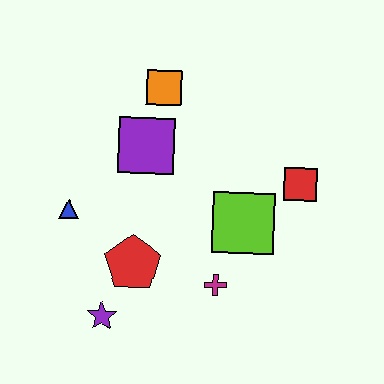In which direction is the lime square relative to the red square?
The lime square is to the left of the red square.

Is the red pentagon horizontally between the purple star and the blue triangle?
No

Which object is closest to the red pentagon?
The purple star is closest to the red pentagon.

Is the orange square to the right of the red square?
No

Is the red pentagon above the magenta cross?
Yes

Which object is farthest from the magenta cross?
The orange square is farthest from the magenta cross.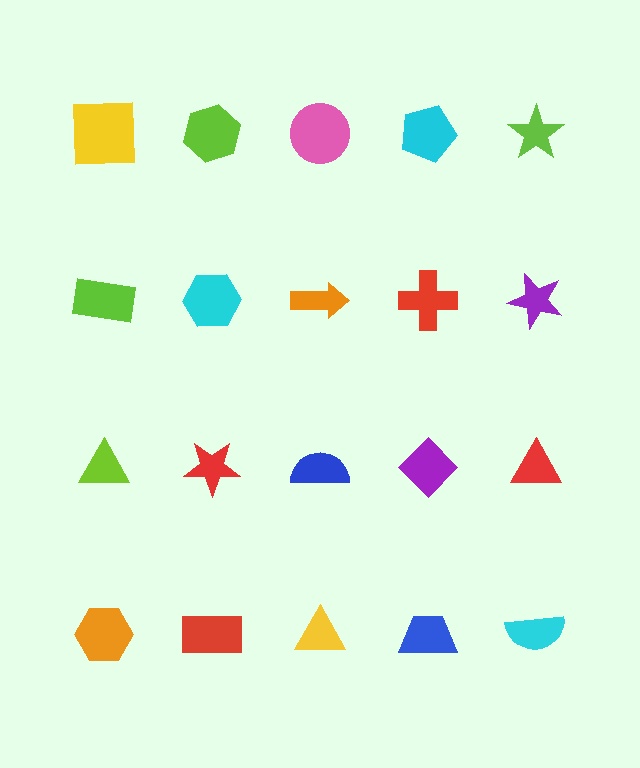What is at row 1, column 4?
A cyan pentagon.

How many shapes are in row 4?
5 shapes.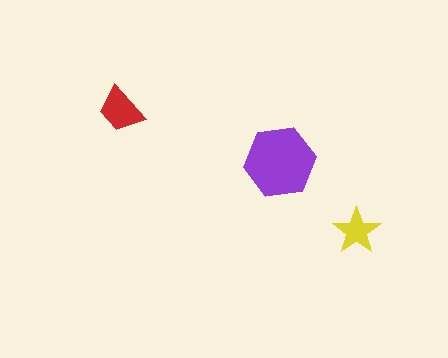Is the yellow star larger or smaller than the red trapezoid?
Smaller.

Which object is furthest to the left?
The red trapezoid is leftmost.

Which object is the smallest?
The yellow star.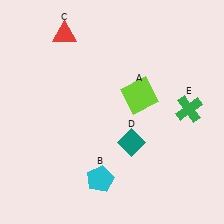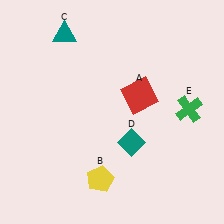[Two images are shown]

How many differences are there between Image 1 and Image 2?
There are 3 differences between the two images.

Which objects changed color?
A changed from lime to red. B changed from cyan to yellow. C changed from red to teal.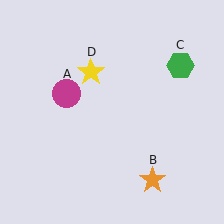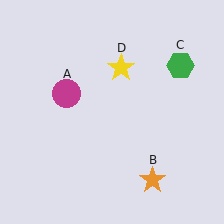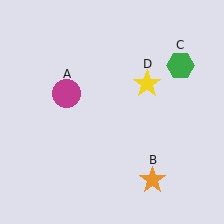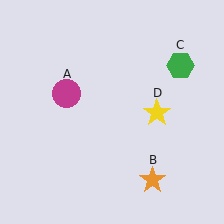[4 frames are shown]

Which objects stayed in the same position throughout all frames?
Magenta circle (object A) and orange star (object B) and green hexagon (object C) remained stationary.